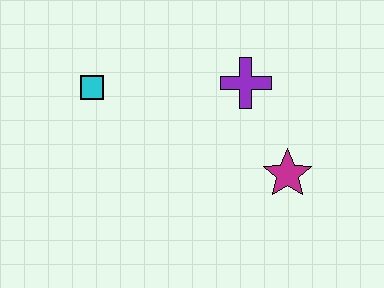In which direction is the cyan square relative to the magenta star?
The cyan square is to the left of the magenta star.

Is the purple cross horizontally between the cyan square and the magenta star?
Yes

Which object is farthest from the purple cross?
The cyan square is farthest from the purple cross.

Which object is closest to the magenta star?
The purple cross is closest to the magenta star.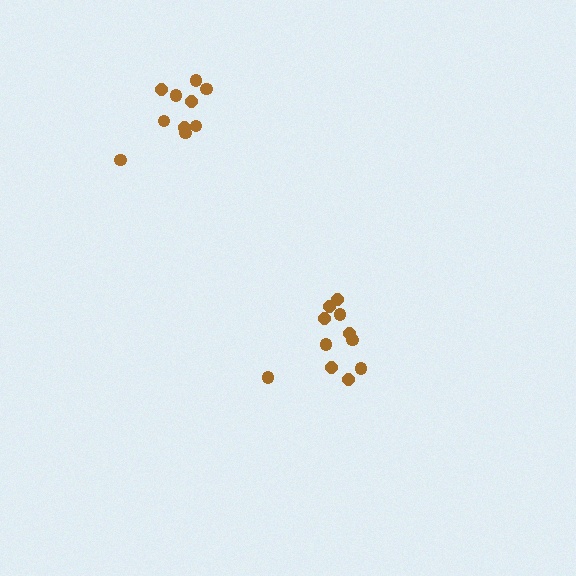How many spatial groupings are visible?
There are 2 spatial groupings.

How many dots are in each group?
Group 1: 10 dots, Group 2: 11 dots (21 total).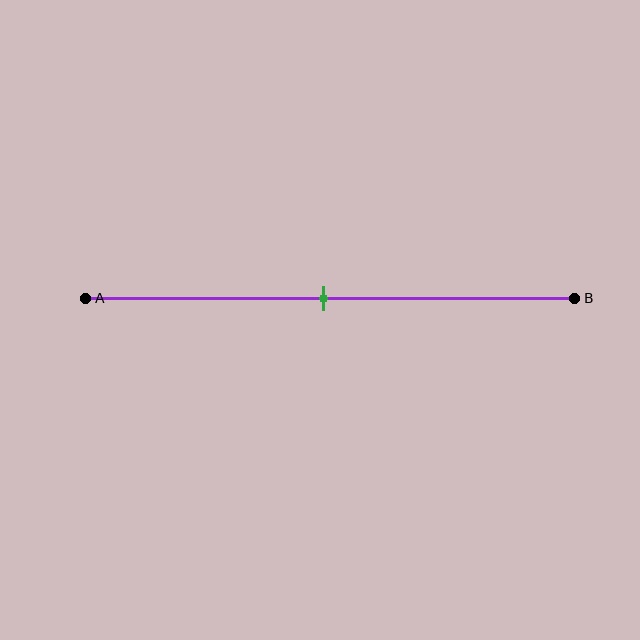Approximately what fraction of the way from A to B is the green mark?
The green mark is approximately 50% of the way from A to B.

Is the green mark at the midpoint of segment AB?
Yes, the mark is approximately at the midpoint.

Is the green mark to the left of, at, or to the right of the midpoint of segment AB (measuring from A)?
The green mark is approximately at the midpoint of segment AB.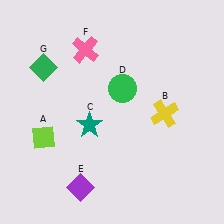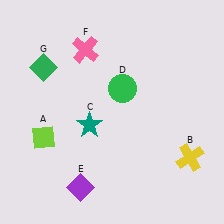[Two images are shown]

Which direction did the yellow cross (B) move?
The yellow cross (B) moved down.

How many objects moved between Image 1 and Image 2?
1 object moved between the two images.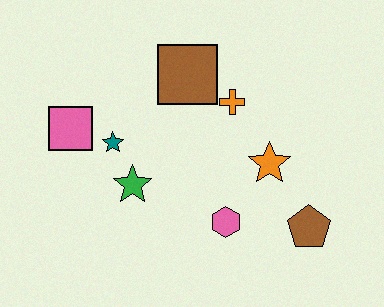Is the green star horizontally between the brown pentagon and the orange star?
No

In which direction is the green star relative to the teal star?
The green star is below the teal star.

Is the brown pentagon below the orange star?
Yes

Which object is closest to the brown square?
The orange cross is closest to the brown square.